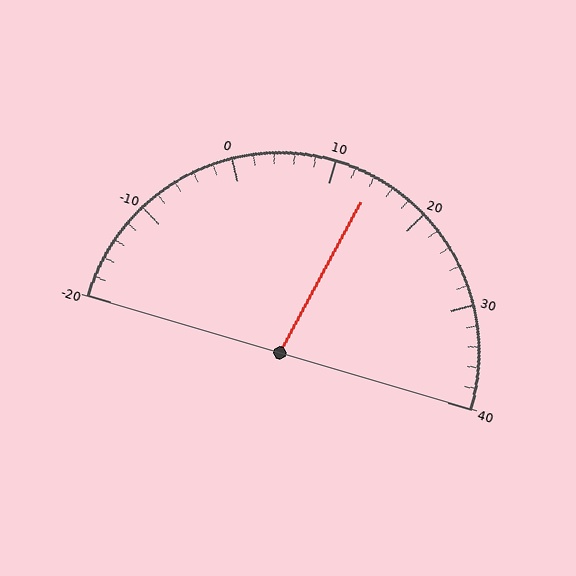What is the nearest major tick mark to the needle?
The nearest major tick mark is 10.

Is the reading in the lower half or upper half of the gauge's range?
The reading is in the upper half of the range (-20 to 40).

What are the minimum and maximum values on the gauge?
The gauge ranges from -20 to 40.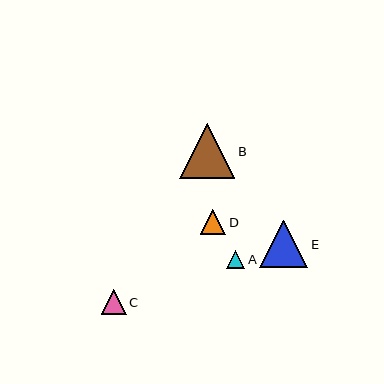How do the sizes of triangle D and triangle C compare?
Triangle D and triangle C are approximately the same size.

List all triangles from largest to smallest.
From largest to smallest: B, E, D, C, A.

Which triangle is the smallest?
Triangle A is the smallest with a size of approximately 19 pixels.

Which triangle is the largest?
Triangle B is the largest with a size of approximately 55 pixels.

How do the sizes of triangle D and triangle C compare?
Triangle D and triangle C are approximately the same size.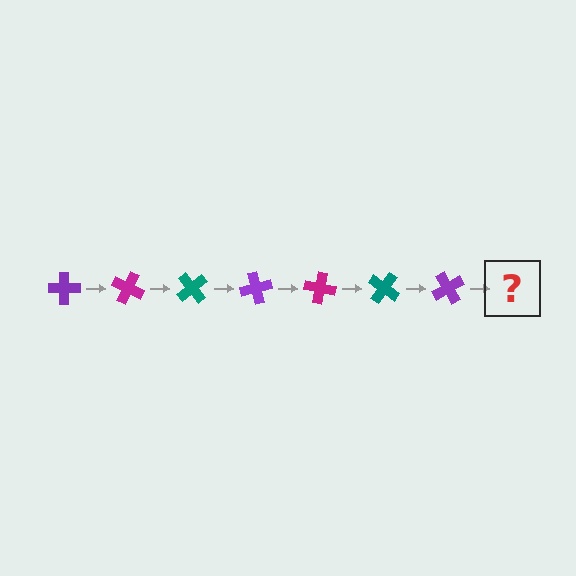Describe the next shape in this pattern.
It should be a magenta cross, rotated 175 degrees from the start.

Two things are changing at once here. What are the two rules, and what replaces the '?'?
The two rules are that it rotates 25 degrees each step and the color cycles through purple, magenta, and teal. The '?' should be a magenta cross, rotated 175 degrees from the start.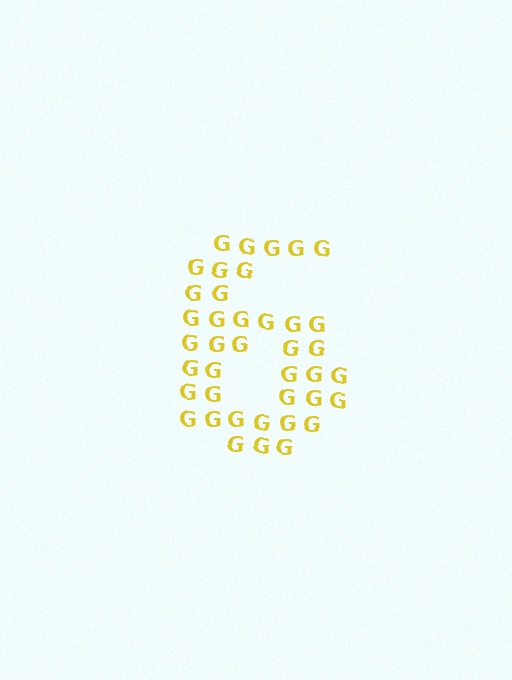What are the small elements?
The small elements are letter G's.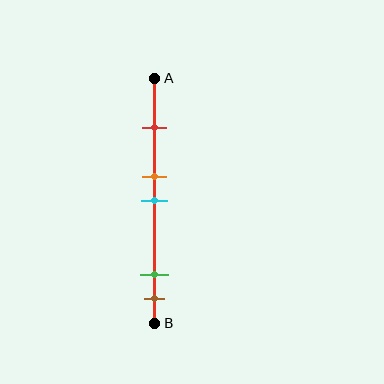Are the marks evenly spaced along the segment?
No, the marks are not evenly spaced.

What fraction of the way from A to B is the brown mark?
The brown mark is approximately 90% (0.9) of the way from A to B.